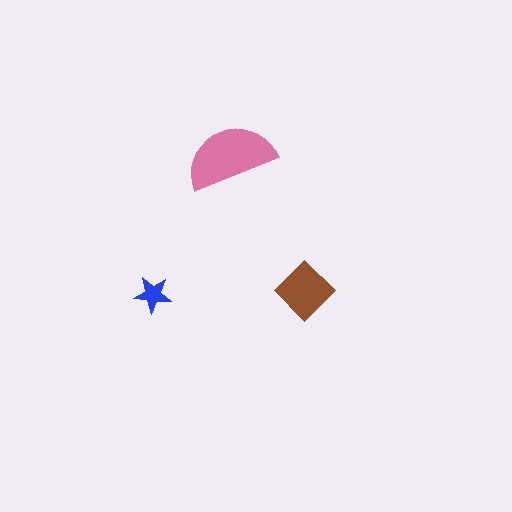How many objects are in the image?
There are 3 objects in the image.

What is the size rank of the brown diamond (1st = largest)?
2nd.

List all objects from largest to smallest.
The pink semicircle, the brown diamond, the blue star.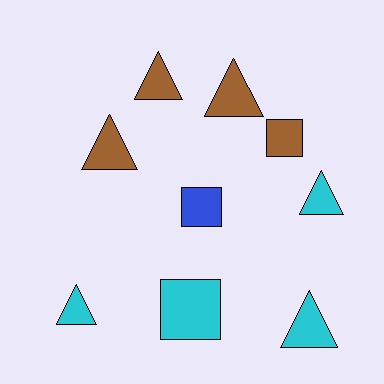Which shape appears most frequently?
Triangle, with 6 objects.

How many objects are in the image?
There are 9 objects.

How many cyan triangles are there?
There are 3 cyan triangles.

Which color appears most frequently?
Brown, with 4 objects.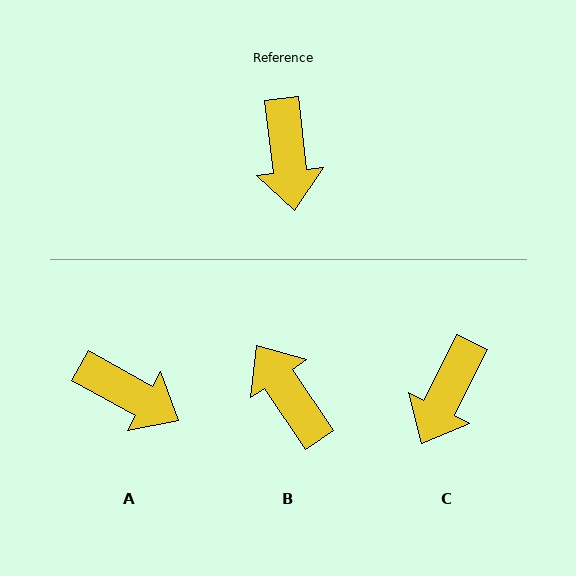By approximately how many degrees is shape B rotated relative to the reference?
Approximately 153 degrees clockwise.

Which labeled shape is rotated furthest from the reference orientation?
B, about 153 degrees away.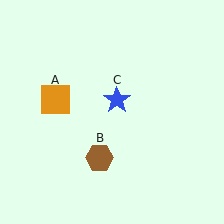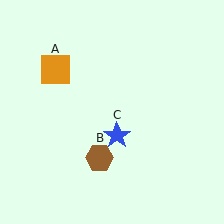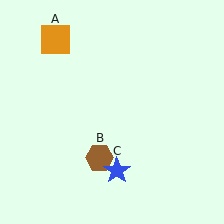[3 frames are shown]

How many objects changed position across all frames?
2 objects changed position: orange square (object A), blue star (object C).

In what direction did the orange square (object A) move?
The orange square (object A) moved up.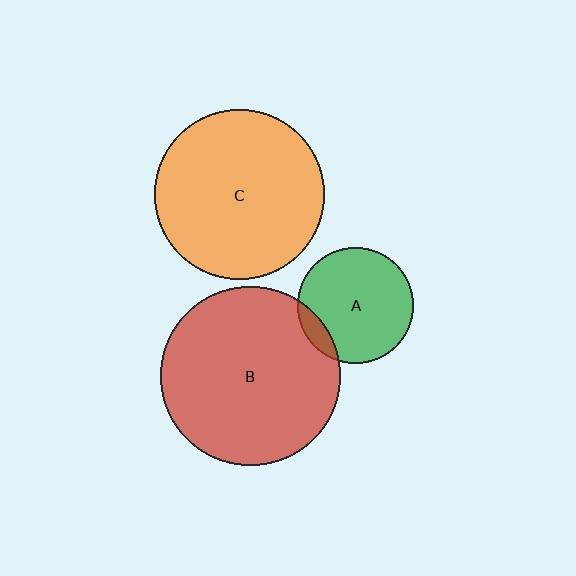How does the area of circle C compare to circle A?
Approximately 2.1 times.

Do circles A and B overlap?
Yes.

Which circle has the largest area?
Circle B (red).